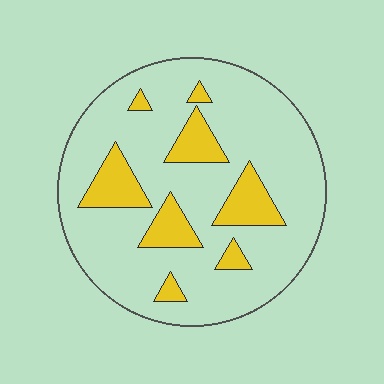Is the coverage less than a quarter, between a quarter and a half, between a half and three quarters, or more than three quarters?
Less than a quarter.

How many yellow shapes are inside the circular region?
8.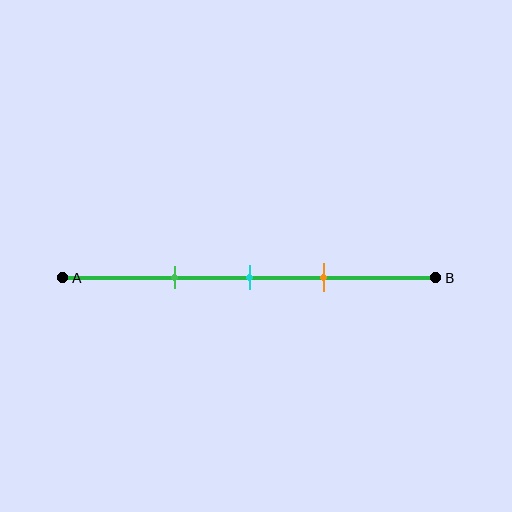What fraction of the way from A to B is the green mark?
The green mark is approximately 30% (0.3) of the way from A to B.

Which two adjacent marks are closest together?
The cyan and orange marks are the closest adjacent pair.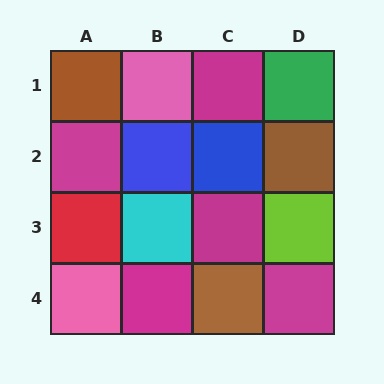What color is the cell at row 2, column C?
Blue.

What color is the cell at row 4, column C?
Brown.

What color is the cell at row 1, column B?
Pink.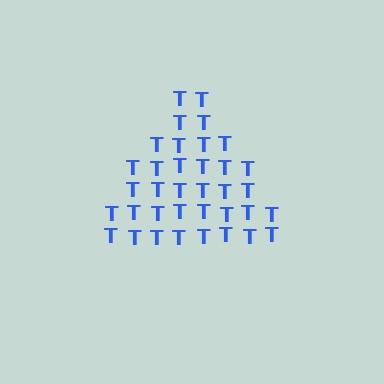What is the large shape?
The large shape is a triangle.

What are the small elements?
The small elements are letter T's.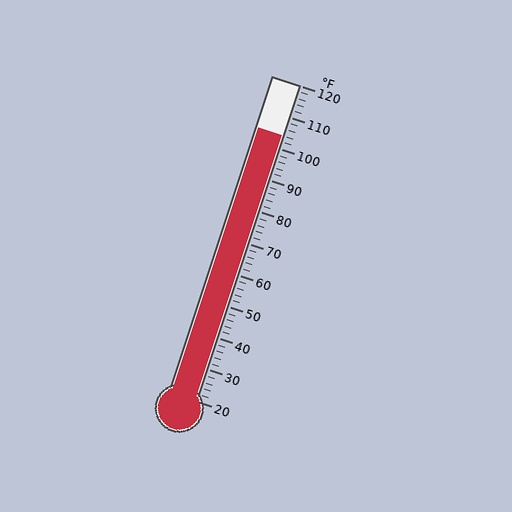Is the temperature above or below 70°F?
The temperature is above 70°F.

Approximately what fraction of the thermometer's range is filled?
The thermometer is filled to approximately 85% of its range.